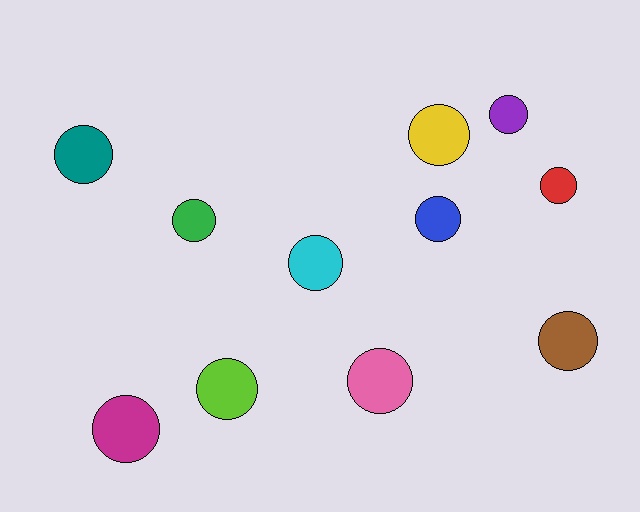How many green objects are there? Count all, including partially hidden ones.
There is 1 green object.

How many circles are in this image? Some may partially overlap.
There are 11 circles.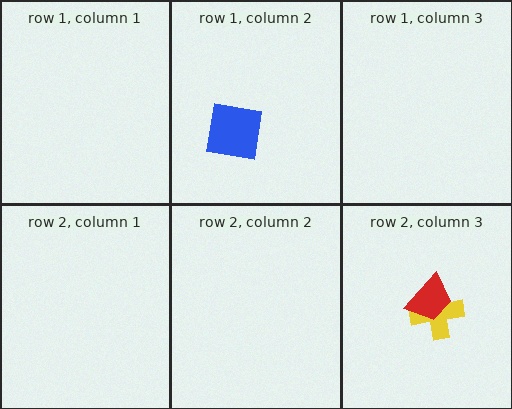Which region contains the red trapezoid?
The row 2, column 3 region.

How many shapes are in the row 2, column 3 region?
2.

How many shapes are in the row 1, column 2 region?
1.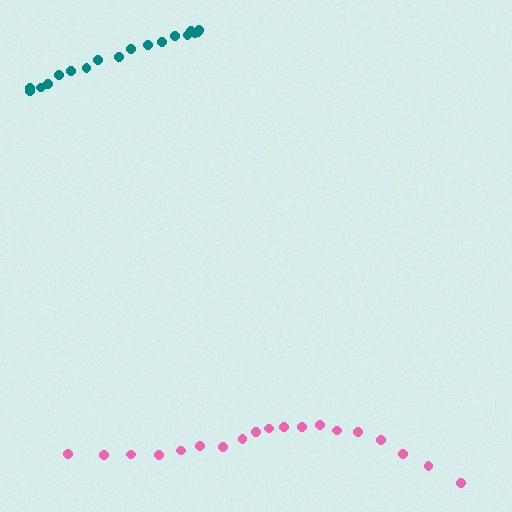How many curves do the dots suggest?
There are 2 distinct paths.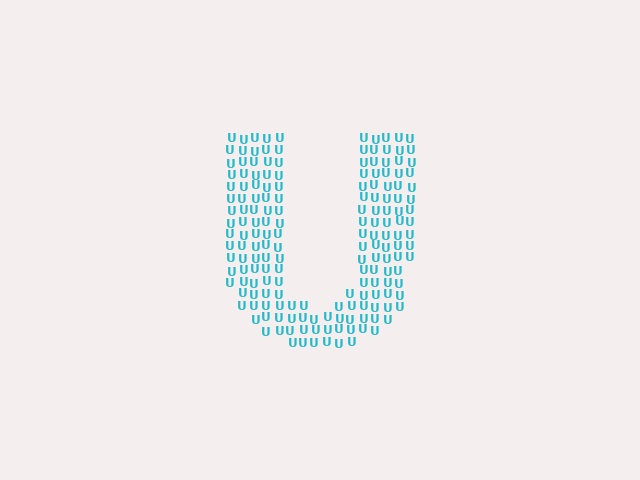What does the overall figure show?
The overall figure shows the letter U.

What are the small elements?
The small elements are letter U's.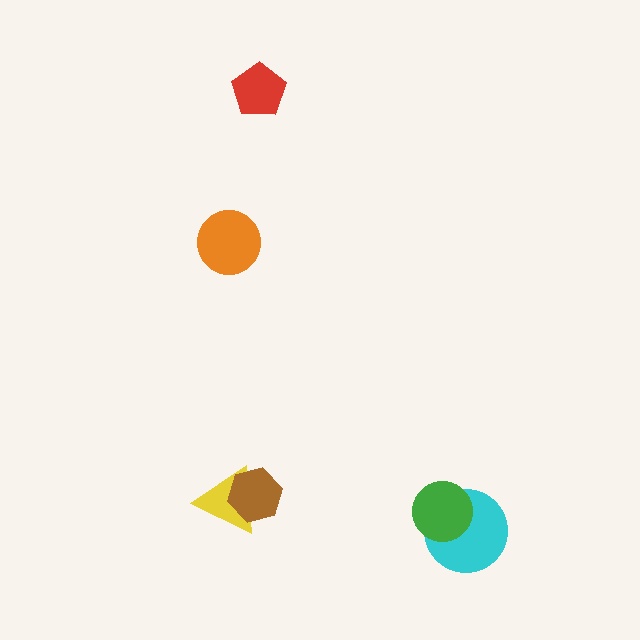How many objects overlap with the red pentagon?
0 objects overlap with the red pentagon.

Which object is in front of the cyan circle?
The green circle is in front of the cyan circle.